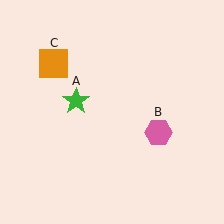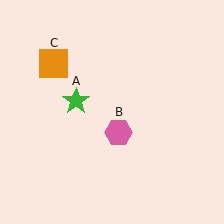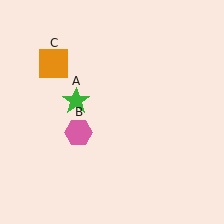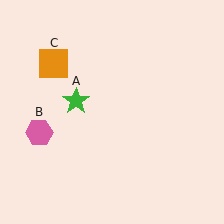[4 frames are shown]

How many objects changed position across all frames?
1 object changed position: pink hexagon (object B).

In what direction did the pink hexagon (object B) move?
The pink hexagon (object B) moved left.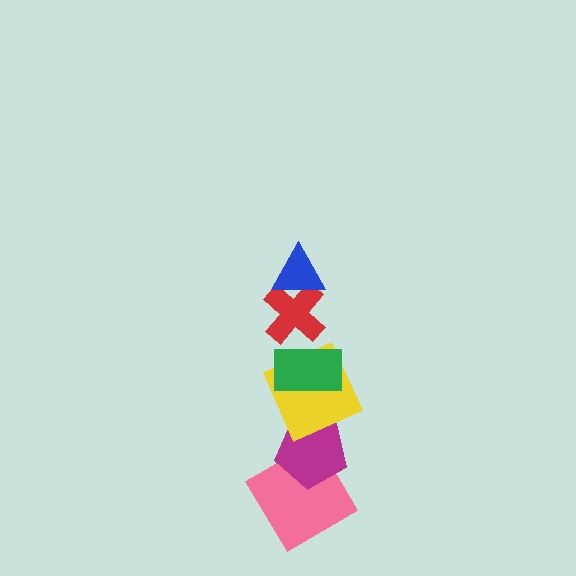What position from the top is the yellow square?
The yellow square is 4th from the top.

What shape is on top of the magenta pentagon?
The yellow square is on top of the magenta pentagon.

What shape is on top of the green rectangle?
The red cross is on top of the green rectangle.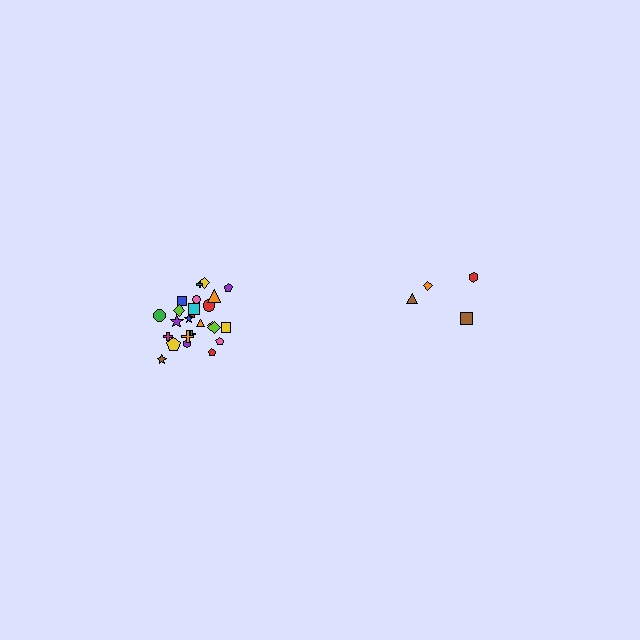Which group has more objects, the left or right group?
The left group.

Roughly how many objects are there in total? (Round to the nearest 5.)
Roughly 30 objects in total.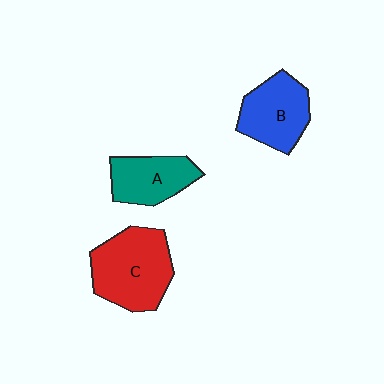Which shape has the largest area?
Shape C (red).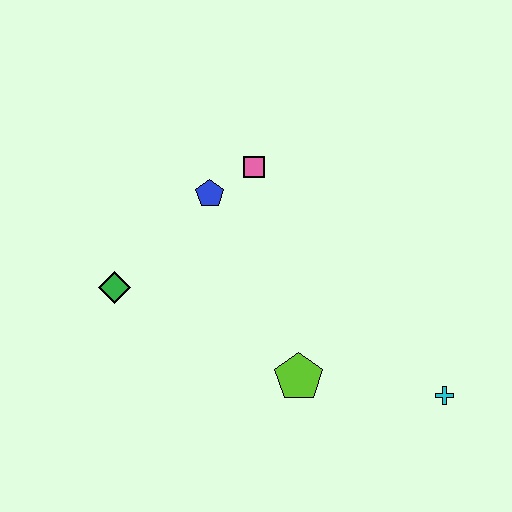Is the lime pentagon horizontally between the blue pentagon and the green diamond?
No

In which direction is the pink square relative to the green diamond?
The pink square is to the right of the green diamond.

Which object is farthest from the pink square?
The cyan cross is farthest from the pink square.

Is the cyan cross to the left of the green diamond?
No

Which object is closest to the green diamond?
The blue pentagon is closest to the green diamond.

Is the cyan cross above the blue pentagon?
No